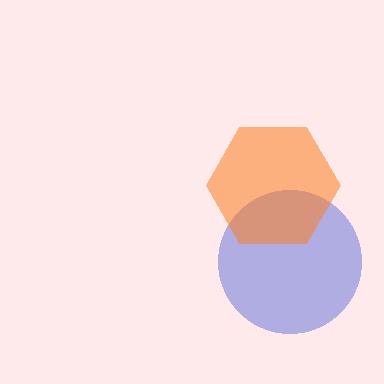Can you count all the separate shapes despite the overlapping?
Yes, there are 2 separate shapes.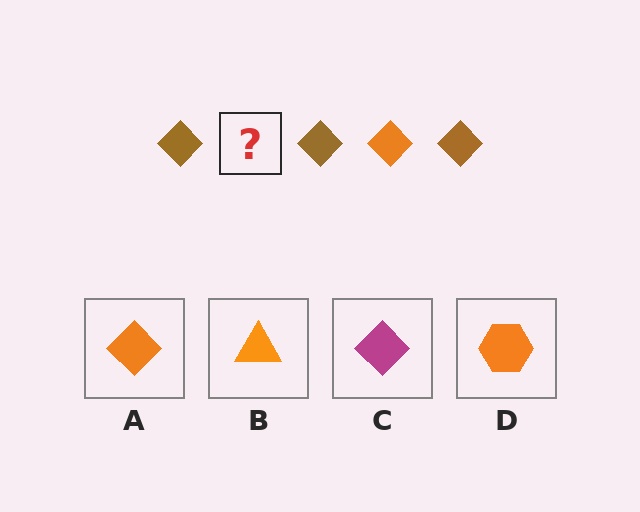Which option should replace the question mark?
Option A.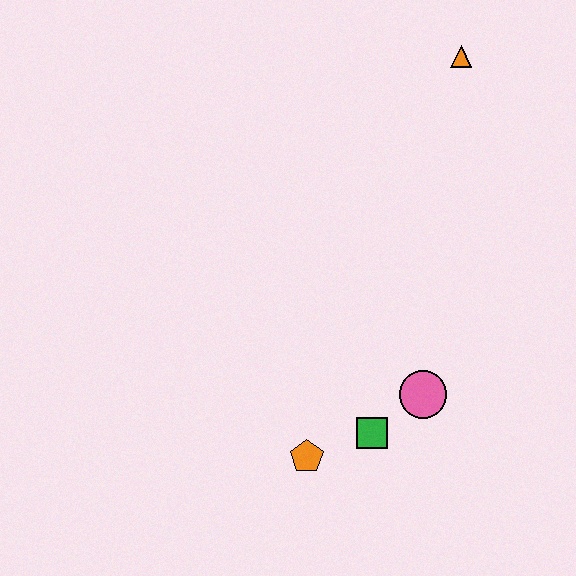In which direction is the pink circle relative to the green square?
The pink circle is to the right of the green square.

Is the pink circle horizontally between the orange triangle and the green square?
Yes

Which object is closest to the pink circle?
The green square is closest to the pink circle.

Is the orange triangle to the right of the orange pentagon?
Yes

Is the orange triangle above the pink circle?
Yes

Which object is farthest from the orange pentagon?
The orange triangle is farthest from the orange pentagon.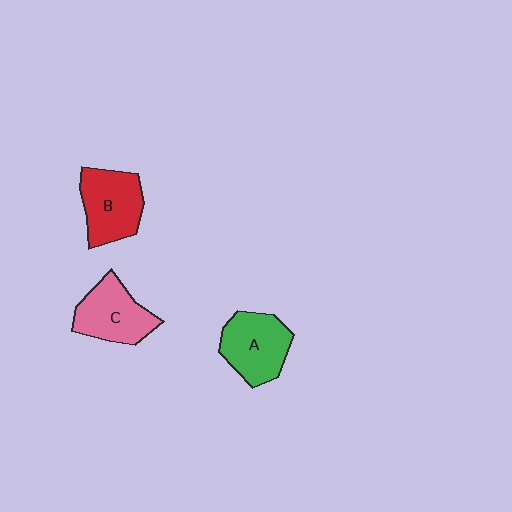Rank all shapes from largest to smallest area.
From largest to smallest: B (red), A (green), C (pink).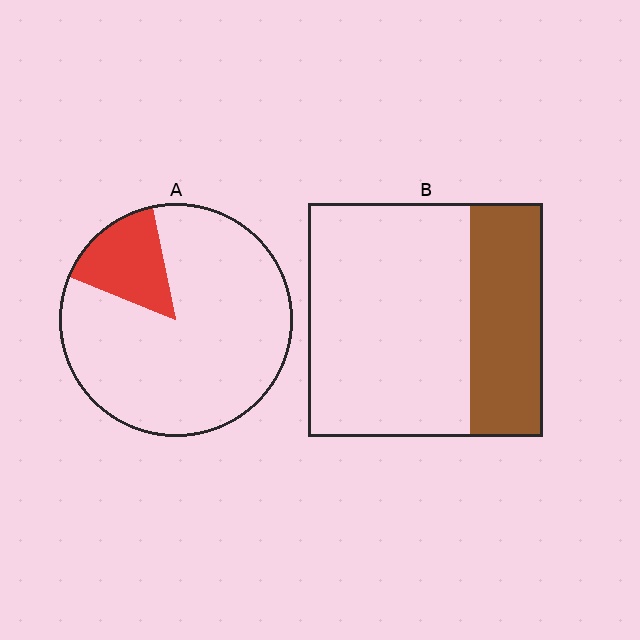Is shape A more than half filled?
No.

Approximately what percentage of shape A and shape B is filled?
A is approximately 15% and B is approximately 30%.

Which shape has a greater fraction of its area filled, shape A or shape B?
Shape B.